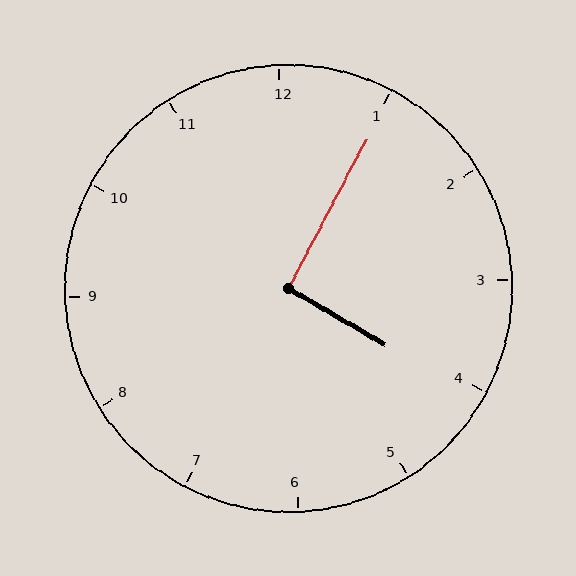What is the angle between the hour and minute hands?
Approximately 92 degrees.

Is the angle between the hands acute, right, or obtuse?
It is right.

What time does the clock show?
4:05.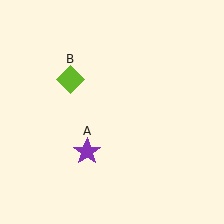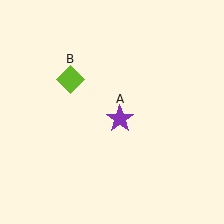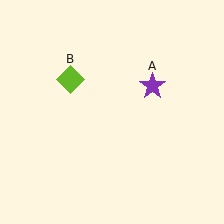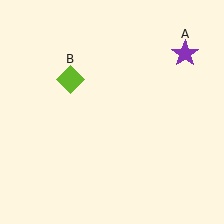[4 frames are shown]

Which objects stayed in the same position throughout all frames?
Lime diamond (object B) remained stationary.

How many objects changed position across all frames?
1 object changed position: purple star (object A).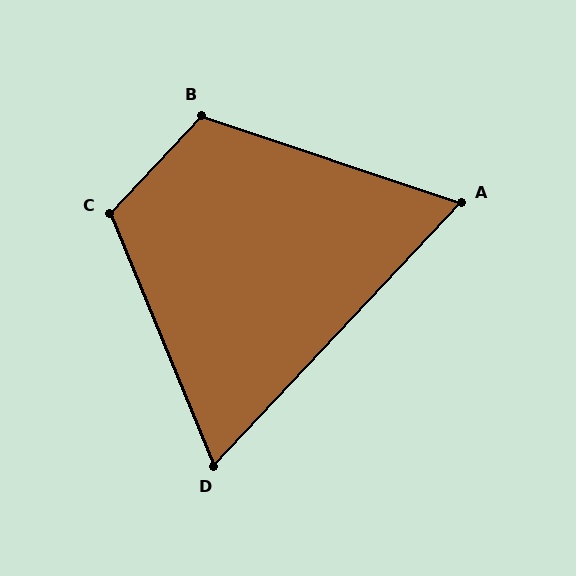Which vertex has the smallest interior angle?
A, at approximately 65 degrees.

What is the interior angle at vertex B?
Approximately 114 degrees (obtuse).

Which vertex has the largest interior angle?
C, at approximately 115 degrees.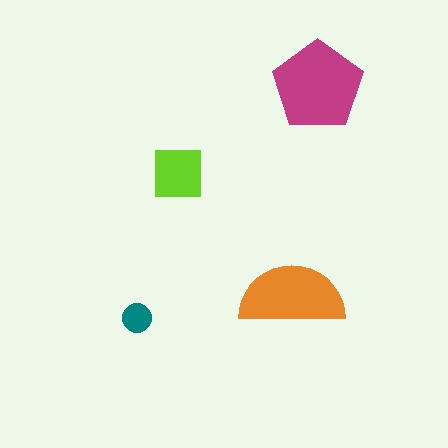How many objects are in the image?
There are 4 objects in the image.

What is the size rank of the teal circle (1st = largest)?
4th.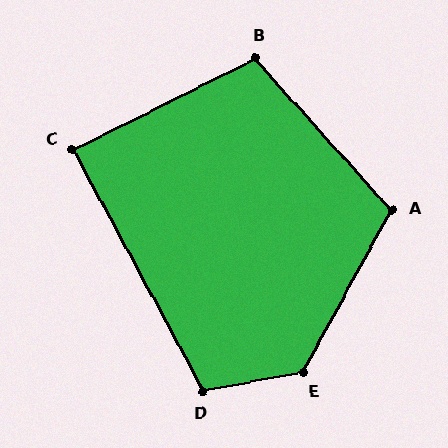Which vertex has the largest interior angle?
E, at approximately 129 degrees.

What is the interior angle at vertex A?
Approximately 109 degrees (obtuse).